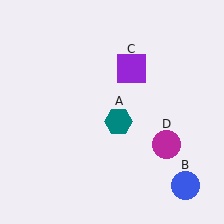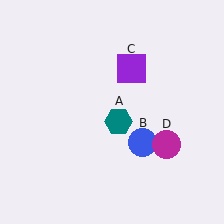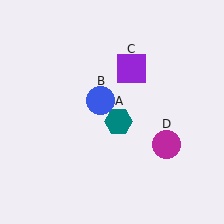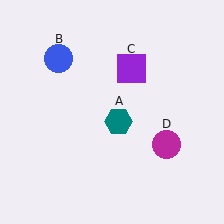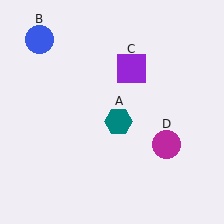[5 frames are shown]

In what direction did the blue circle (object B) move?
The blue circle (object B) moved up and to the left.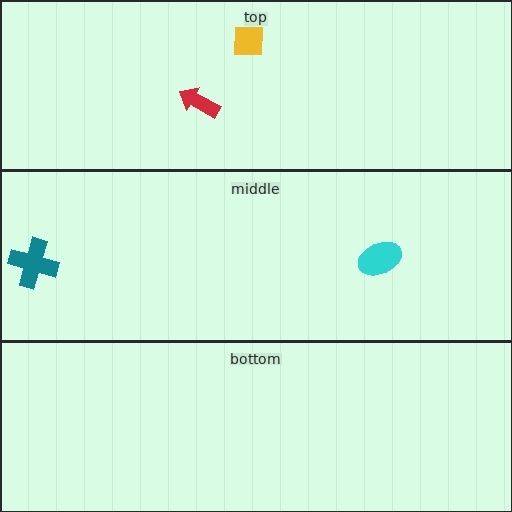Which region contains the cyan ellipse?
The middle region.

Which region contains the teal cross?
The middle region.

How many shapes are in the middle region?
2.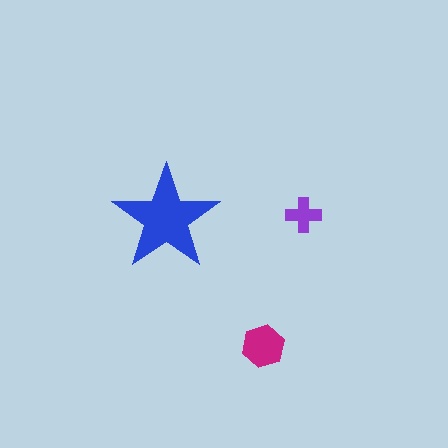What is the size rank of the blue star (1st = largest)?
1st.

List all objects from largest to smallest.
The blue star, the magenta hexagon, the purple cross.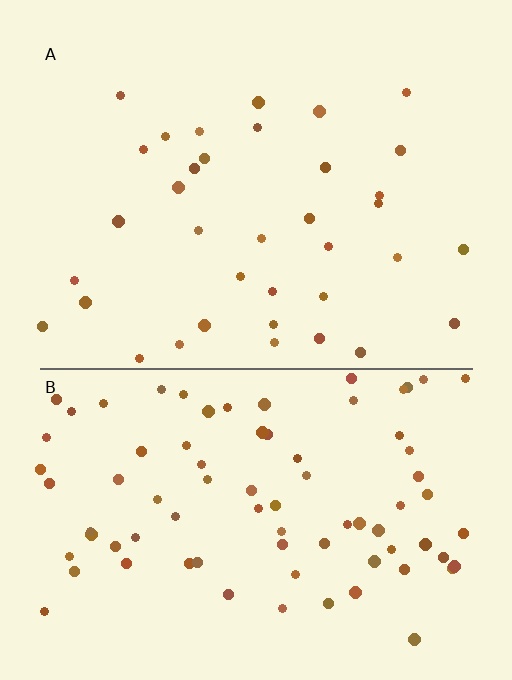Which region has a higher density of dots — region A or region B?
B (the bottom).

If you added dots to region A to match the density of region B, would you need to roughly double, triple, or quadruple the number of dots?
Approximately double.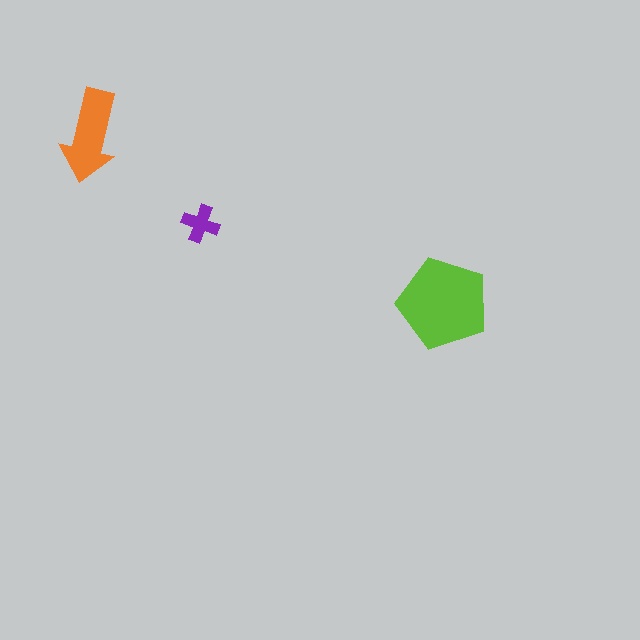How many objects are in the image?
There are 3 objects in the image.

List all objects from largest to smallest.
The lime pentagon, the orange arrow, the purple cross.